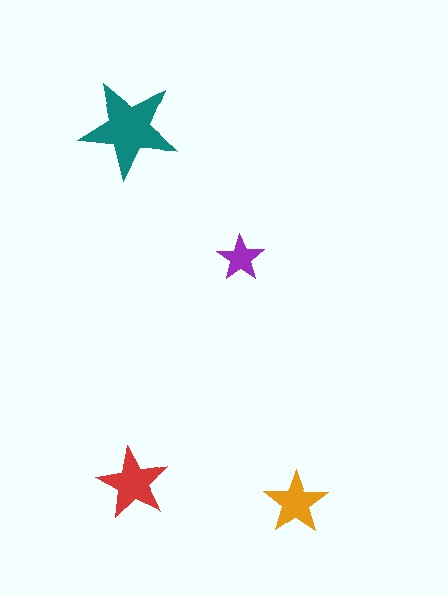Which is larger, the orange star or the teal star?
The teal one.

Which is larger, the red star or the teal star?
The teal one.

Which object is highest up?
The teal star is topmost.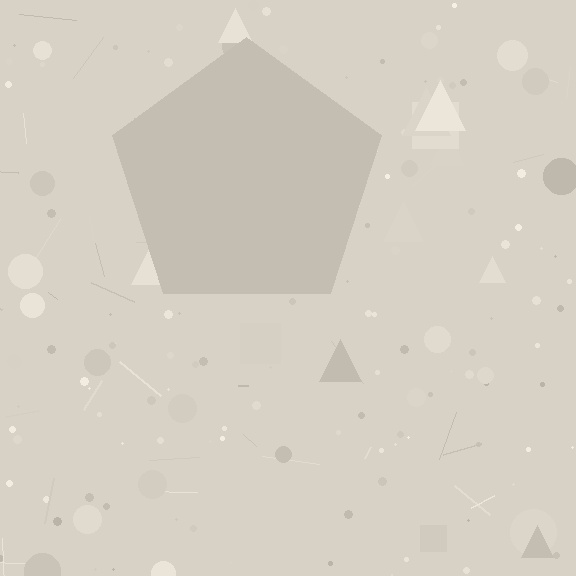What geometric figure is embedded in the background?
A pentagon is embedded in the background.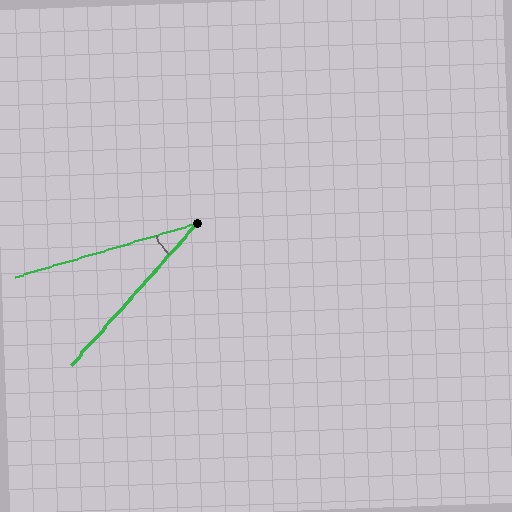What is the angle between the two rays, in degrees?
Approximately 32 degrees.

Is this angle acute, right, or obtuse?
It is acute.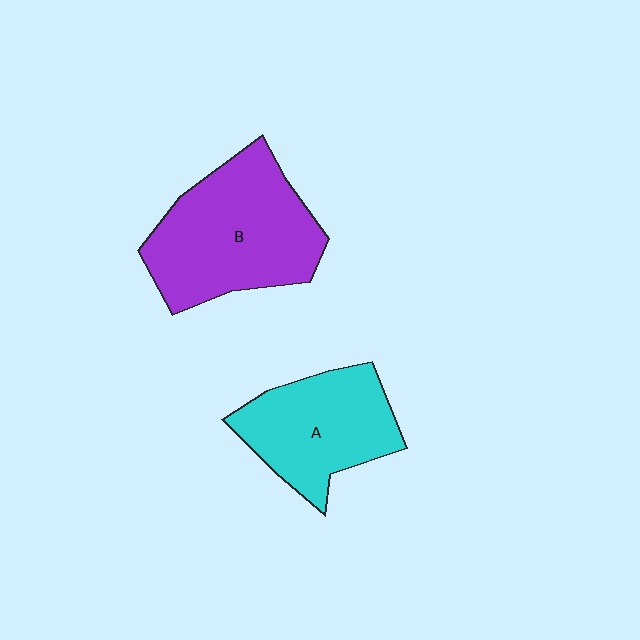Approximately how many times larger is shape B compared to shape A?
Approximately 1.3 times.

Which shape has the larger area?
Shape B (purple).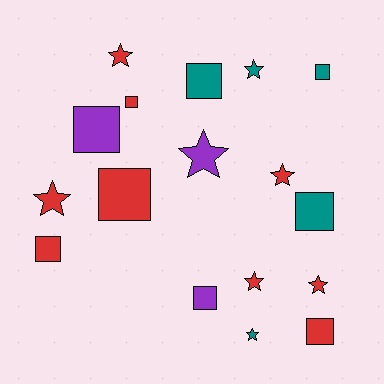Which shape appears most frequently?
Square, with 9 objects.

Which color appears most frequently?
Red, with 9 objects.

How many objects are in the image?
There are 17 objects.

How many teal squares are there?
There are 3 teal squares.